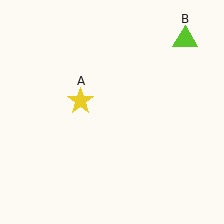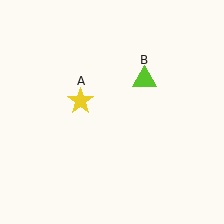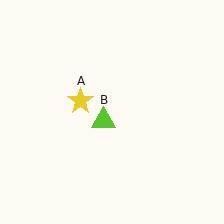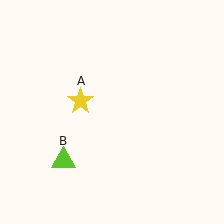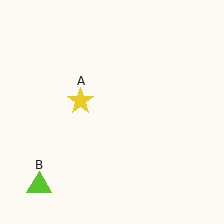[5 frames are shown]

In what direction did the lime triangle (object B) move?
The lime triangle (object B) moved down and to the left.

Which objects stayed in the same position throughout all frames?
Yellow star (object A) remained stationary.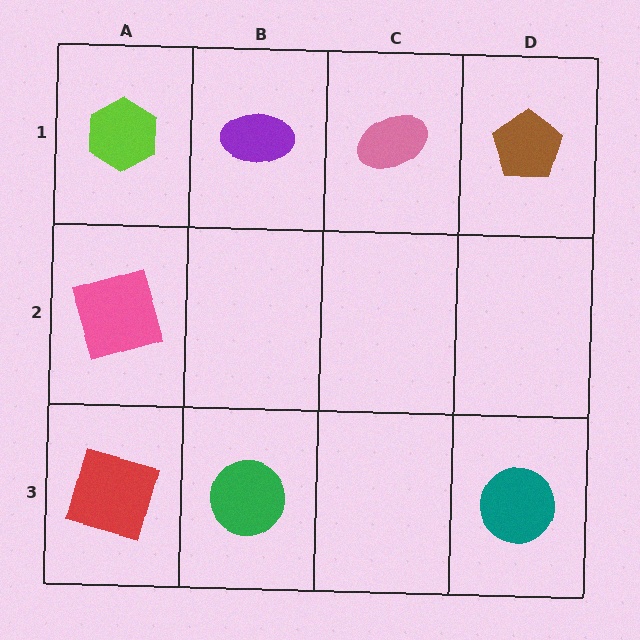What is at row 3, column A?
A red square.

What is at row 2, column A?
A pink square.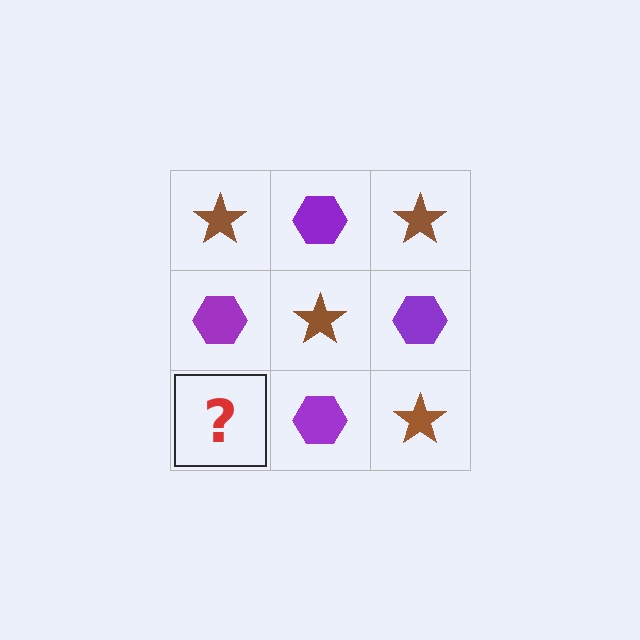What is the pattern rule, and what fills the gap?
The rule is that it alternates brown star and purple hexagon in a checkerboard pattern. The gap should be filled with a brown star.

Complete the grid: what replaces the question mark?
The question mark should be replaced with a brown star.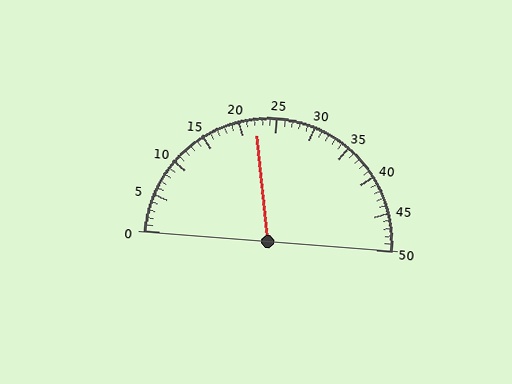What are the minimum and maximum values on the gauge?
The gauge ranges from 0 to 50.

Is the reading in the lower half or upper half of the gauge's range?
The reading is in the lower half of the range (0 to 50).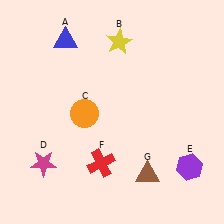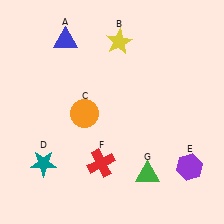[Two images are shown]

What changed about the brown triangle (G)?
In Image 1, G is brown. In Image 2, it changed to green.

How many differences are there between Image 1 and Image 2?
There are 2 differences between the two images.